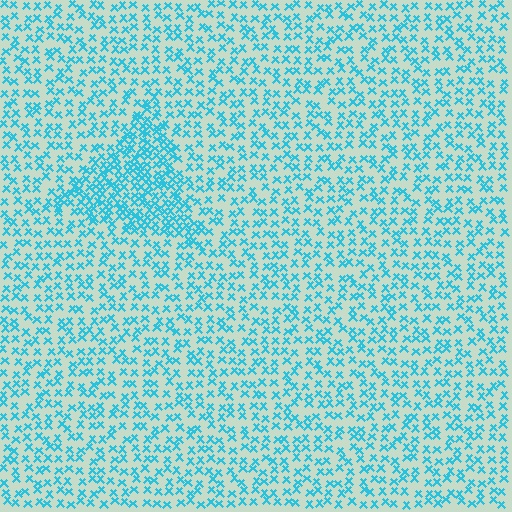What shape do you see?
I see a triangle.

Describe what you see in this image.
The image contains small cyan elements arranged at two different densities. A triangle-shaped region is visible where the elements are more densely packed than the surrounding area.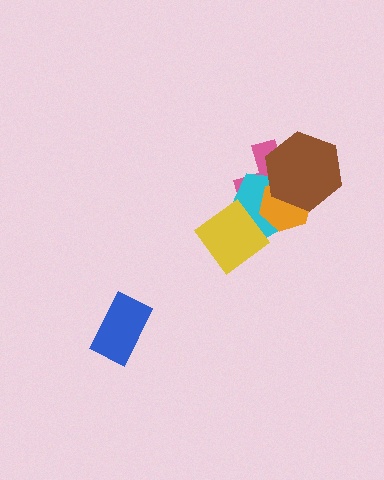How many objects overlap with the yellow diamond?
1 object overlaps with the yellow diamond.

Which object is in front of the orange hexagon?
The brown hexagon is in front of the orange hexagon.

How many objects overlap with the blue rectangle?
0 objects overlap with the blue rectangle.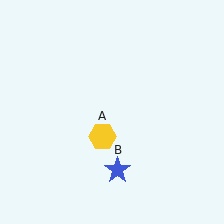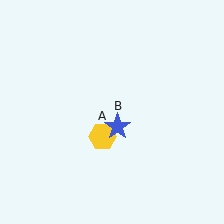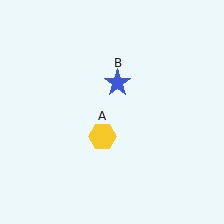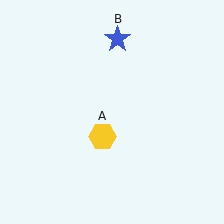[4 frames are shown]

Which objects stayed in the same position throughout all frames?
Yellow hexagon (object A) remained stationary.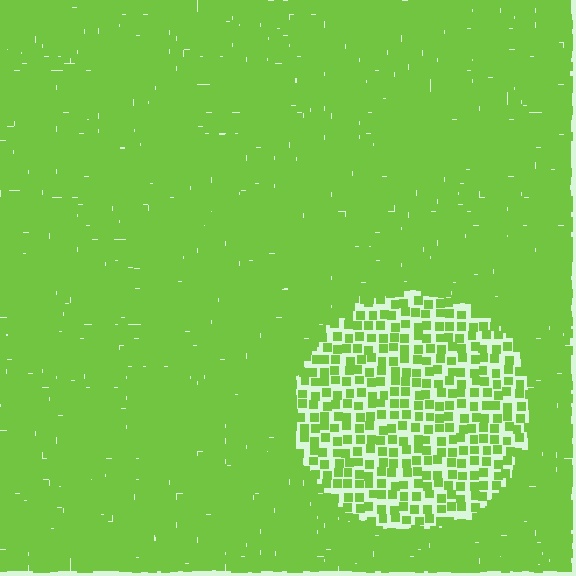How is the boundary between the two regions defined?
The boundary is defined by a change in element density (approximately 2.6x ratio). All elements are the same color, size, and shape.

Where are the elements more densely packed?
The elements are more densely packed outside the circle boundary.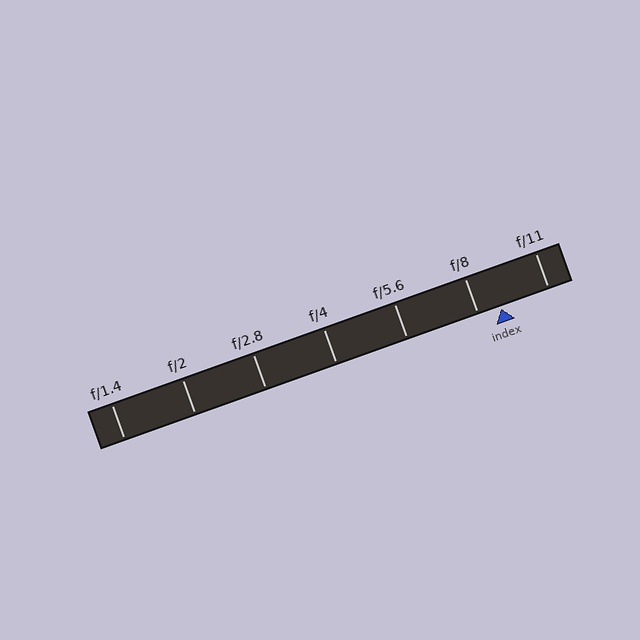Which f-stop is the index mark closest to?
The index mark is closest to f/8.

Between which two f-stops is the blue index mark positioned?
The index mark is between f/8 and f/11.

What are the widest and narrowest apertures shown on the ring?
The widest aperture shown is f/1.4 and the narrowest is f/11.